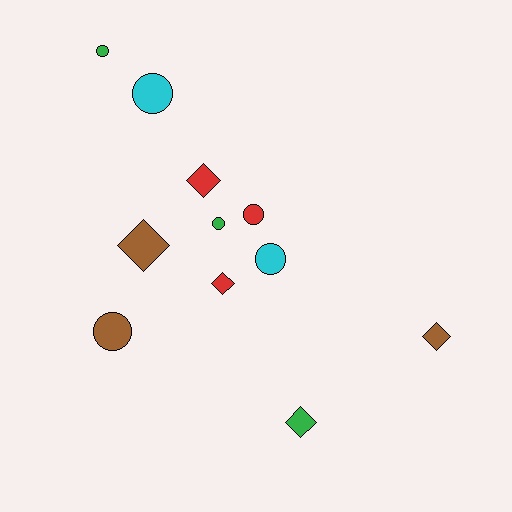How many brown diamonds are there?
There are 2 brown diamonds.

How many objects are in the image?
There are 11 objects.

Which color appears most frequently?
Red, with 3 objects.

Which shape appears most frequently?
Circle, with 6 objects.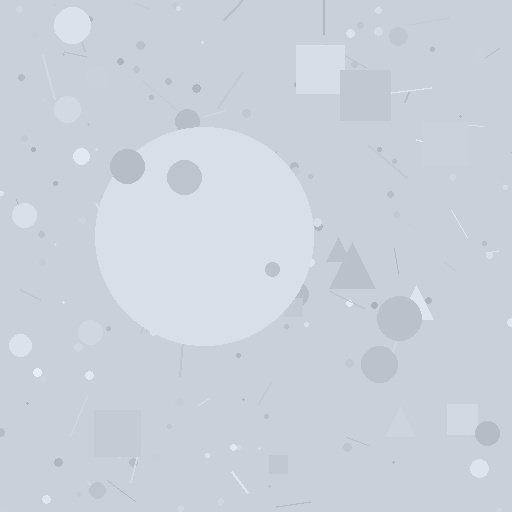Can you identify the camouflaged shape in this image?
The camouflaged shape is a circle.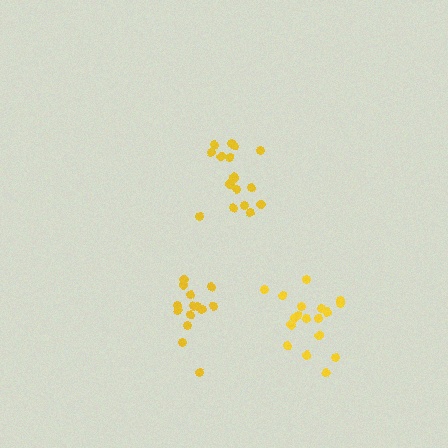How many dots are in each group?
Group 1: 14 dots, Group 2: 16 dots, Group 3: 18 dots (48 total).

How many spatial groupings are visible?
There are 3 spatial groupings.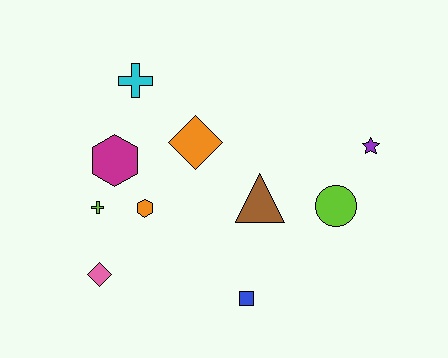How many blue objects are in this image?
There is 1 blue object.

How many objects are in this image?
There are 10 objects.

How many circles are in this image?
There is 1 circle.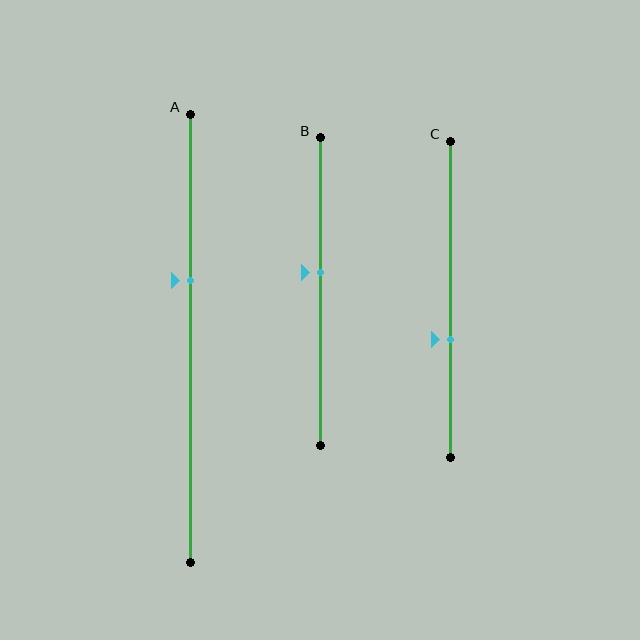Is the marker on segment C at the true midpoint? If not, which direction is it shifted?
No, the marker on segment C is shifted downward by about 13% of the segment length.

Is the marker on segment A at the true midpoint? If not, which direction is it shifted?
No, the marker on segment A is shifted upward by about 13% of the segment length.